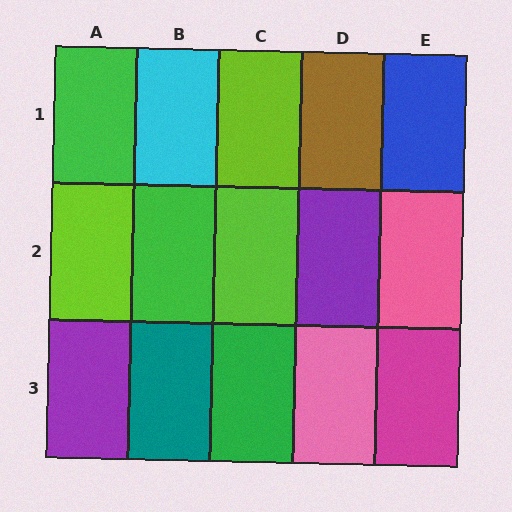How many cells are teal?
1 cell is teal.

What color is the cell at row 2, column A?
Lime.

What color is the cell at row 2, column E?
Pink.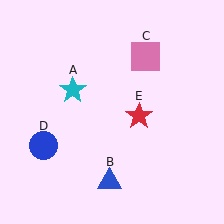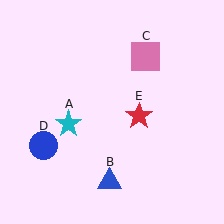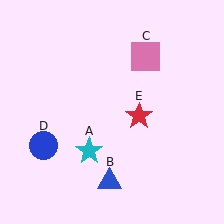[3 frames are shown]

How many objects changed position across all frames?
1 object changed position: cyan star (object A).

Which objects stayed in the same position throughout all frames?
Blue triangle (object B) and pink square (object C) and blue circle (object D) and red star (object E) remained stationary.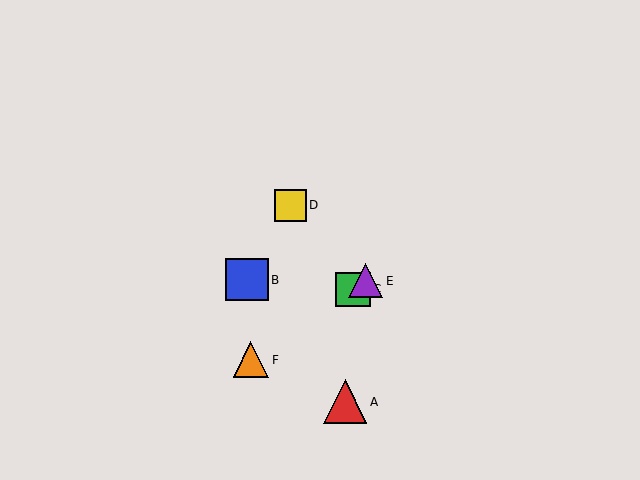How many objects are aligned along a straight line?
3 objects (C, E, F) are aligned along a straight line.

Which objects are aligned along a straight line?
Objects C, E, F are aligned along a straight line.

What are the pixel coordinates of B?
Object B is at (247, 280).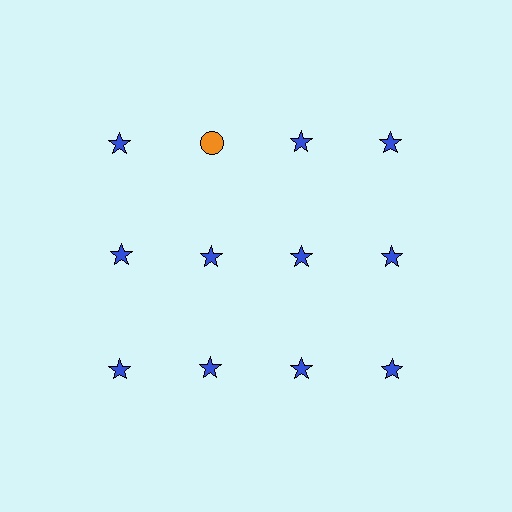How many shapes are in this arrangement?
There are 12 shapes arranged in a grid pattern.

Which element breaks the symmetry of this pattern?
The orange circle in the top row, second from left column breaks the symmetry. All other shapes are blue stars.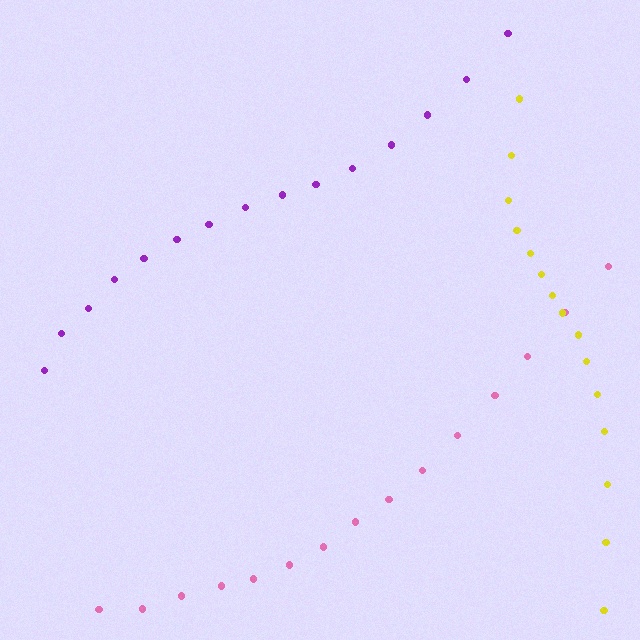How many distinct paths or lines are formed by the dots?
There are 3 distinct paths.